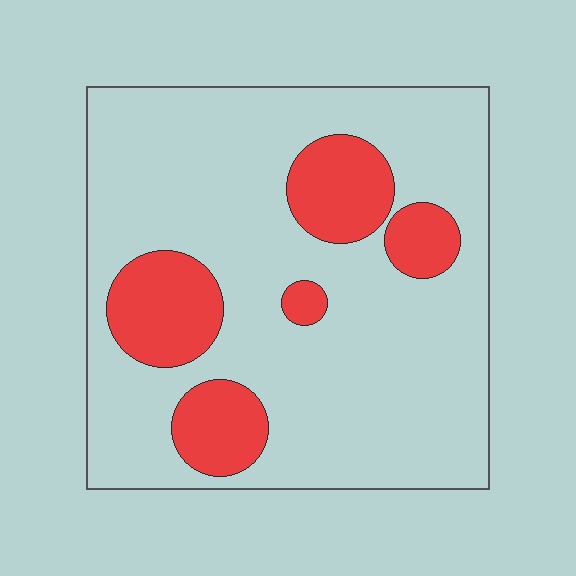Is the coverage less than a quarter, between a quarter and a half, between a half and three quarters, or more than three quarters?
Less than a quarter.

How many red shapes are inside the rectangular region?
5.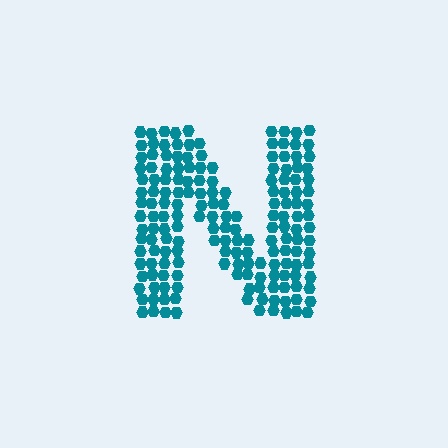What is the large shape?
The large shape is the letter N.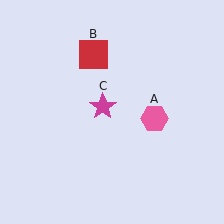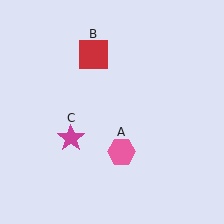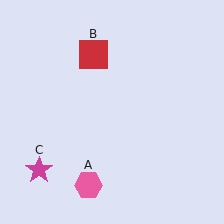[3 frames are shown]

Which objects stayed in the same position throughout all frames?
Red square (object B) remained stationary.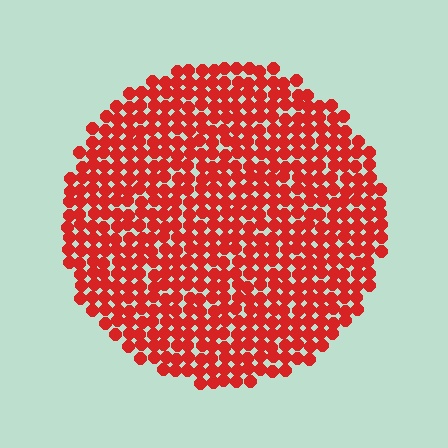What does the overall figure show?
The overall figure shows a circle.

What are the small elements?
The small elements are circles.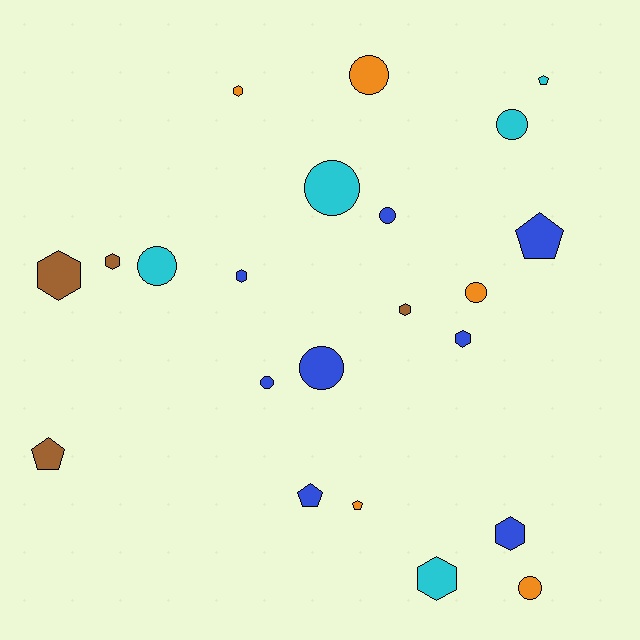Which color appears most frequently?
Blue, with 8 objects.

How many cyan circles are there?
There are 3 cyan circles.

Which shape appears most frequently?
Circle, with 9 objects.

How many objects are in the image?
There are 22 objects.